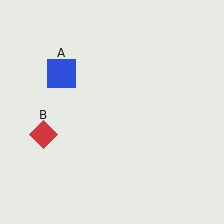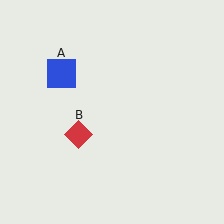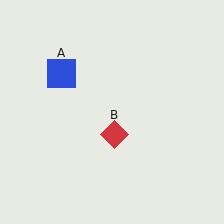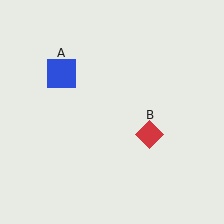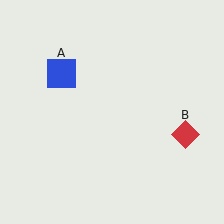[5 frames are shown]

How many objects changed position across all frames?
1 object changed position: red diamond (object B).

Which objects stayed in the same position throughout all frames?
Blue square (object A) remained stationary.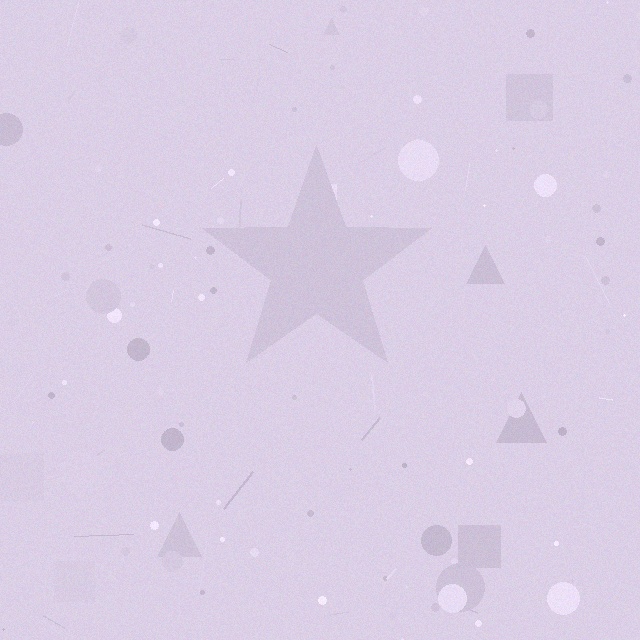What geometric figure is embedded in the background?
A star is embedded in the background.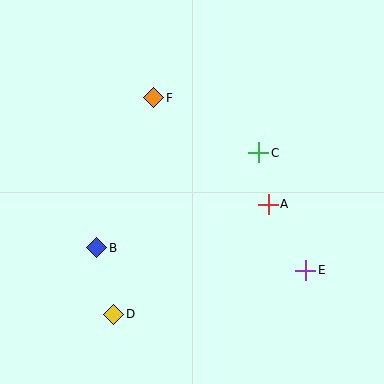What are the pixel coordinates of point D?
Point D is at (114, 314).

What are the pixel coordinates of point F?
Point F is at (154, 98).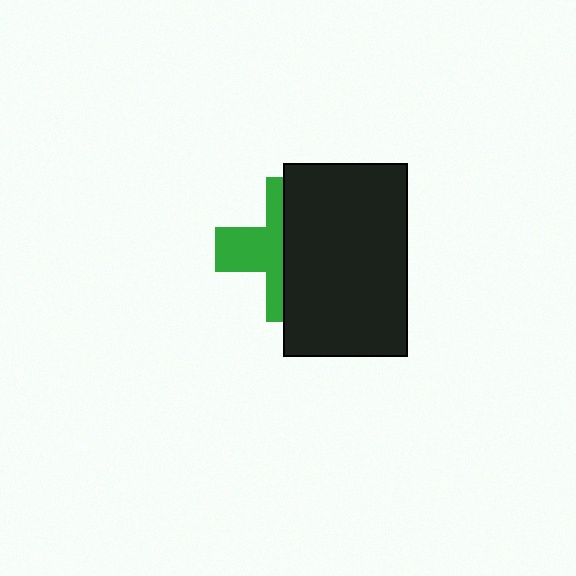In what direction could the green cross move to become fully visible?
The green cross could move left. That would shift it out from behind the black rectangle entirely.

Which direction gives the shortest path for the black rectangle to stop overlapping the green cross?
Moving right gives the shortest separation.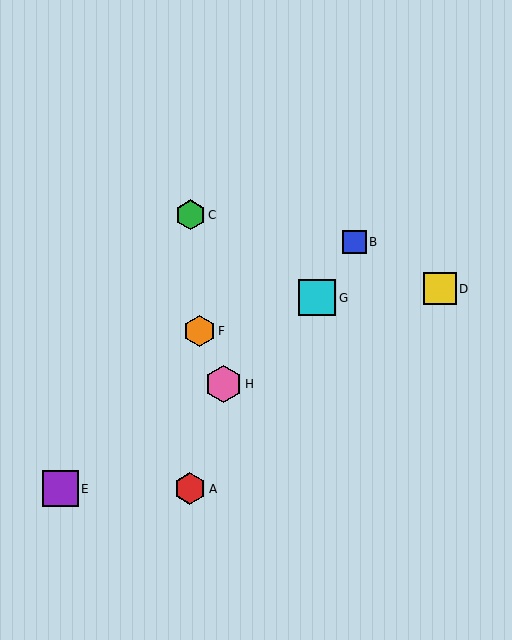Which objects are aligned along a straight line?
Objects A, B, G are aligned along a straight line.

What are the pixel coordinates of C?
Object C is at (190, 215).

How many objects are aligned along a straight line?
3 objects (A, B, G) are aligned along a straight line.